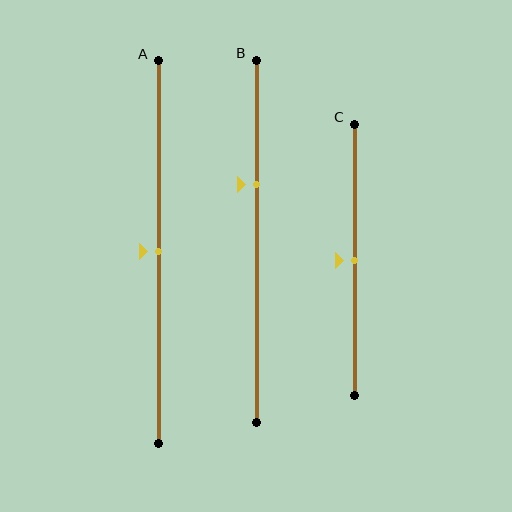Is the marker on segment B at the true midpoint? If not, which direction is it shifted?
No, the marker on segment B is shifted upward by about 16% of the segment length.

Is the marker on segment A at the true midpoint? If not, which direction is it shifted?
Yes, the marker on segment A is at the true midpoint.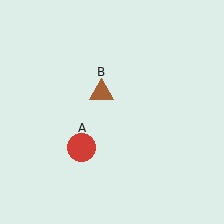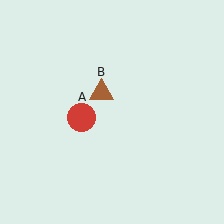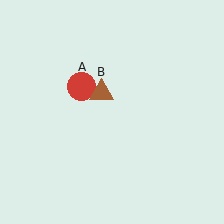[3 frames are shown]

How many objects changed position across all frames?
1 object changed position: red circle (object A).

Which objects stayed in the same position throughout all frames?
Brown triangle (object B) remained stationary.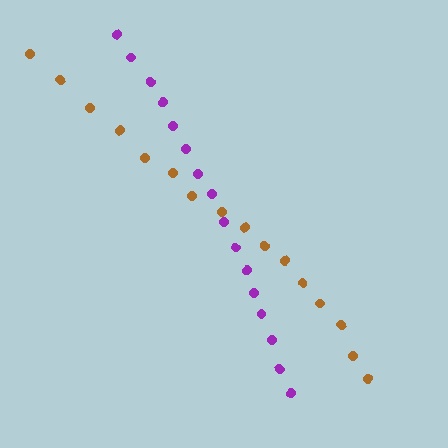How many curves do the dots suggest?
There are 2 distinct paths.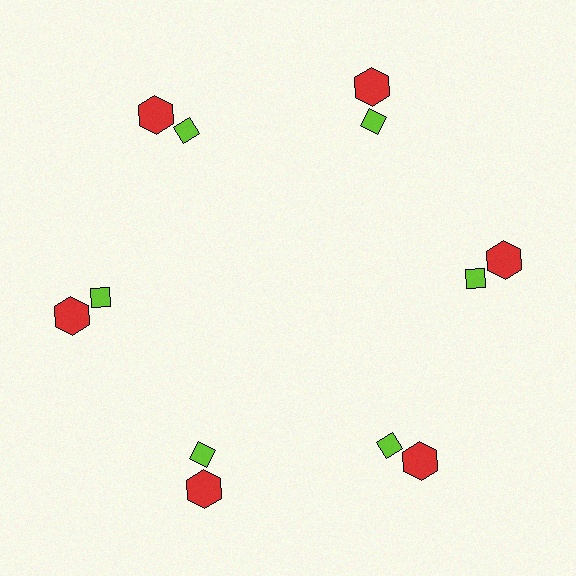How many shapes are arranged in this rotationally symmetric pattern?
There are 12 shapes, arranged in 6 groups of 2.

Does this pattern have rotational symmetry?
Yes, this pattern has 6-fold rotational symmetry. It looks the same after rotating 60 degrees around the center.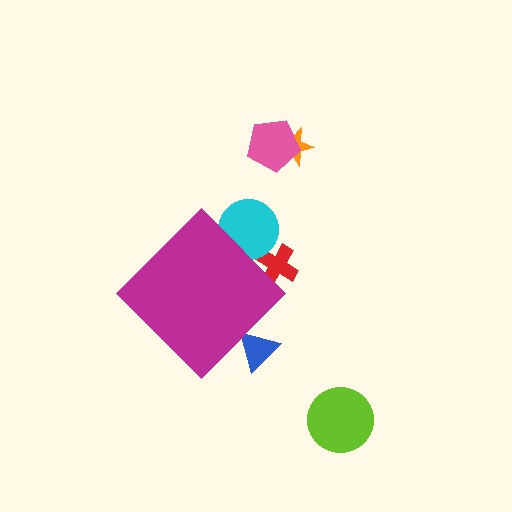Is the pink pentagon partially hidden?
No, the pink pentagon is fully visible.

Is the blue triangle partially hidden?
Yes, the blue triangle is partially hidden behind the magenta diamond.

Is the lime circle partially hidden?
No, the lime circle is fully visible.